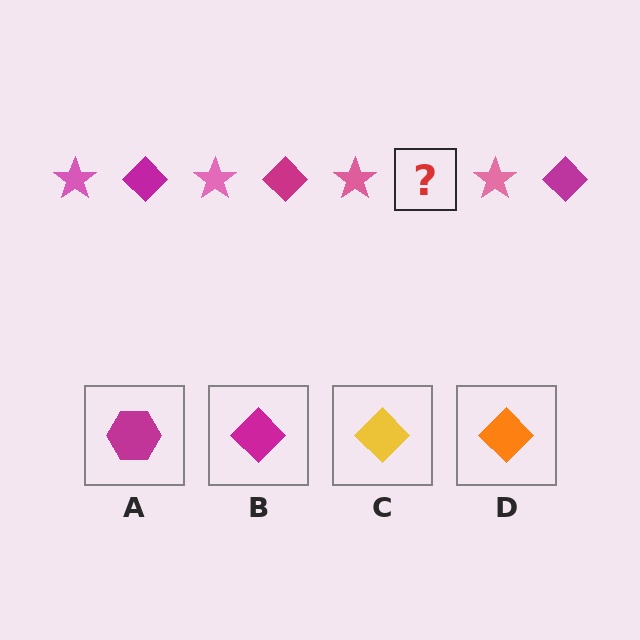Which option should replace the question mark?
Option B.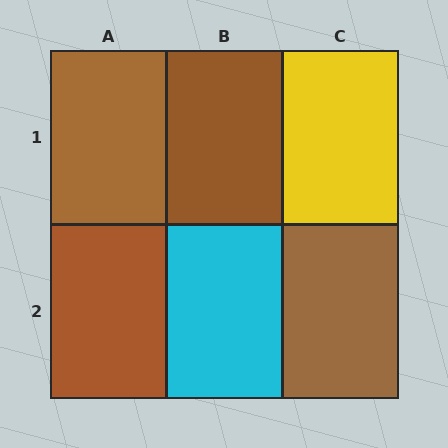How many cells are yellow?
1 cell is yellow.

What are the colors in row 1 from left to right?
Brown, brown, yellow.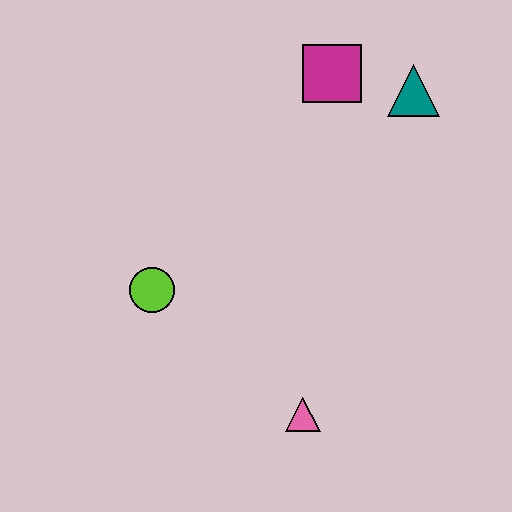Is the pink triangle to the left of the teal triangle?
Yes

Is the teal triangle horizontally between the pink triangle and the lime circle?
No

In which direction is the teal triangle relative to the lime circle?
The teal triangle is to the right of the lime circle.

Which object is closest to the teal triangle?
The magenta square is closest to the teal triangle.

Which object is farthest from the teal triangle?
The pink triangle is farthest from the teal triangle.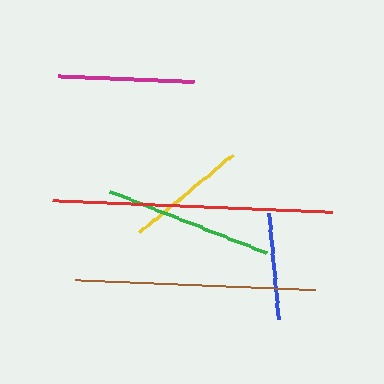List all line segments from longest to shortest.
From longest to shortest: red, brown, green, magenta, yellow, blue.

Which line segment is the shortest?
The blue line is the shortest at approximately 105 pixels.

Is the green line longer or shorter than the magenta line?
The green line is longer than the magenta line.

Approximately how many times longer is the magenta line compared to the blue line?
The magenta line is approximately 1.3 times the length of the blue line.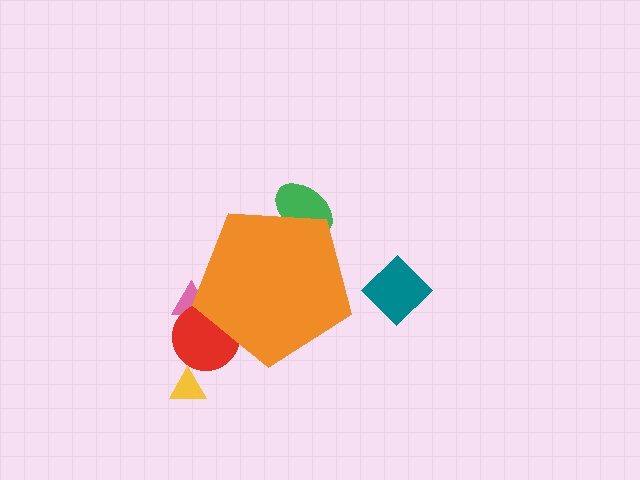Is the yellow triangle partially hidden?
No, the yellow triangle is fully visible.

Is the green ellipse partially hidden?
Yes, the green ellipse is partially hidden behind the orange pentagon.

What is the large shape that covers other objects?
An orange pentagon.